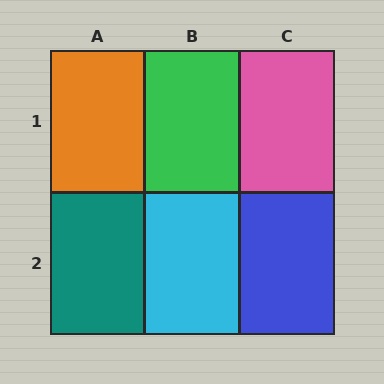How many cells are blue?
1 cell is blue.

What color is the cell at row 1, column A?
Orange.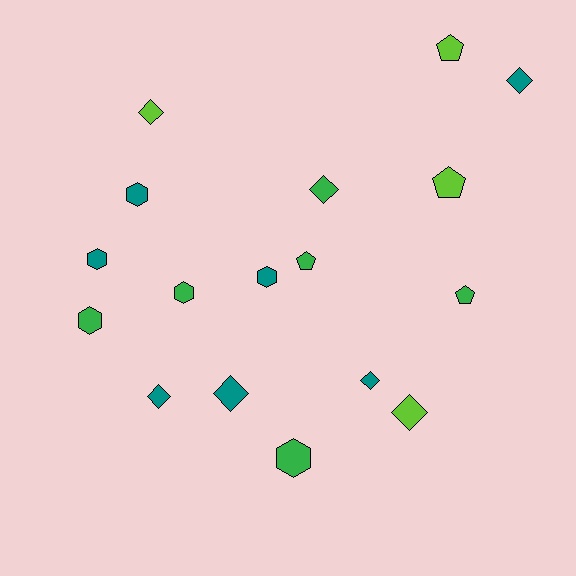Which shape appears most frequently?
Diamond, with 7 objects.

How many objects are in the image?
There are 17 objects.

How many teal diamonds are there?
There are 4 teal diamonds.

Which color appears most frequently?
Teal, with 7 objects.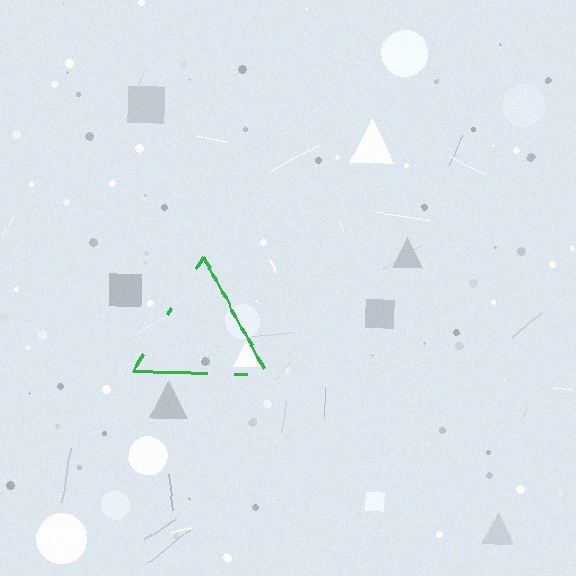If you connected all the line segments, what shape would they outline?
They would outline a triangle.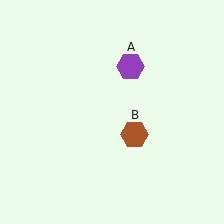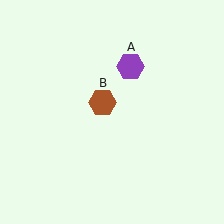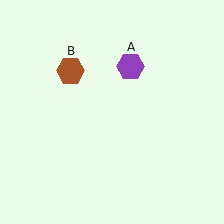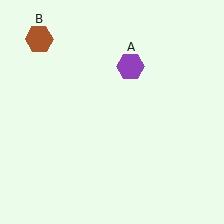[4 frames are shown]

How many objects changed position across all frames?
1 object changed position: brown hexagon (object B).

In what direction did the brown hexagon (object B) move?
The brown hexagon (object B) moved up and to the left.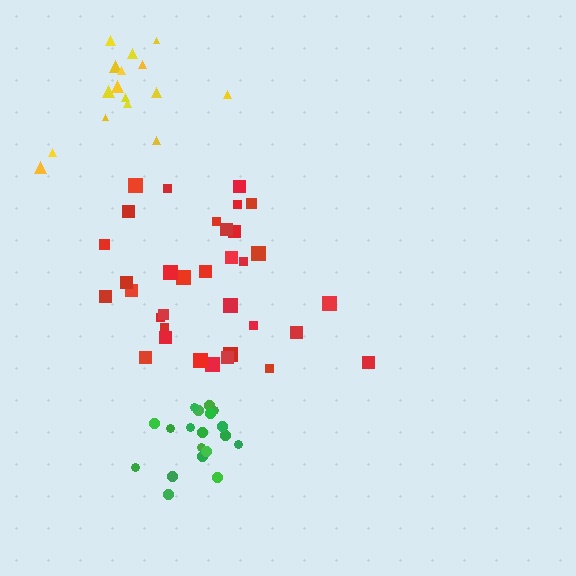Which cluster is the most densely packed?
Green.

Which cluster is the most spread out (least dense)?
Yellow.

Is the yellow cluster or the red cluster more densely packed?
Red.